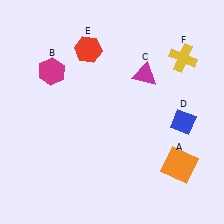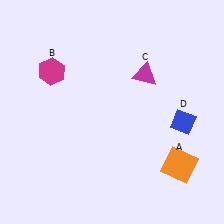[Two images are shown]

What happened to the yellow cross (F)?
The yellow cross (F) was removed in Image 2. It was in the top-right area of Image 1.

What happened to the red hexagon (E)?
The red hexagon (E) was removed in Image 2. It was in the top-left area of Image 1.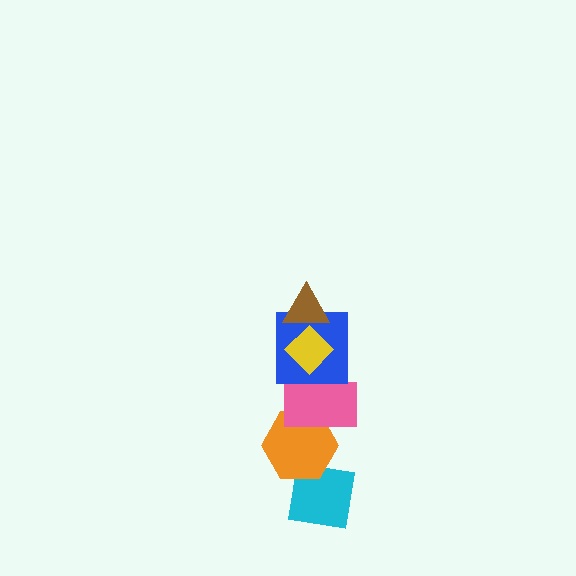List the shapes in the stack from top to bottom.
From top to bottom: the brown triangle, the yellow diamond, the blue square, the pink rectangle, the orange hexagon, the cyan square.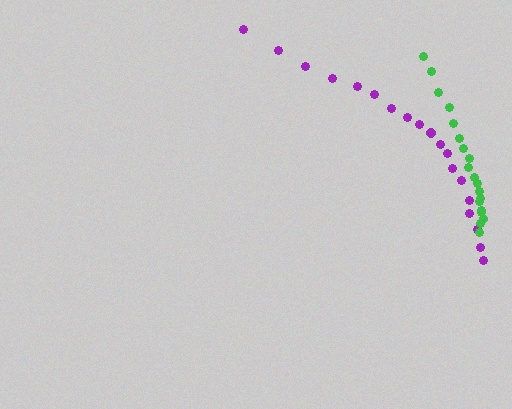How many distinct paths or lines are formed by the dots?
There are 2 distinct paths.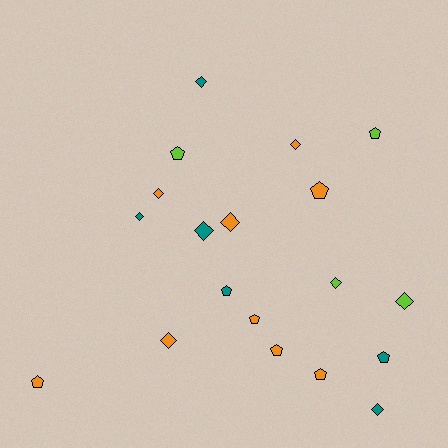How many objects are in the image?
There are 19 objects.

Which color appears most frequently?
Orange, with 9 objects.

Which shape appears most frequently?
Diamond, with 10 objects.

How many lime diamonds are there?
There are 2 lime diamonds.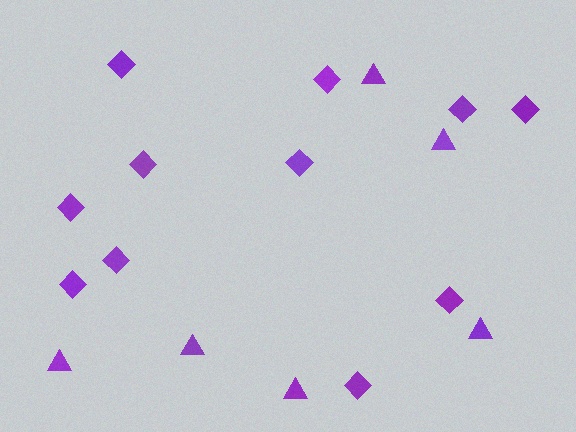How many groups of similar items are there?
There are 2 groups: one group of diamonds (11) and one group of triangles (6).